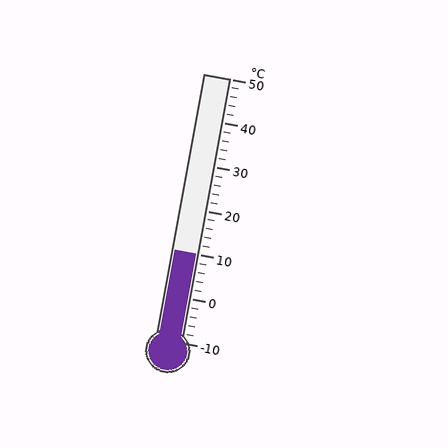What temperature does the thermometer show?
The thermometer shows approximately 10°C.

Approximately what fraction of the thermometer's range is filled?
The thermometer is filled to approximately 35% of its range.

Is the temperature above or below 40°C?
The temperature is below 40°C.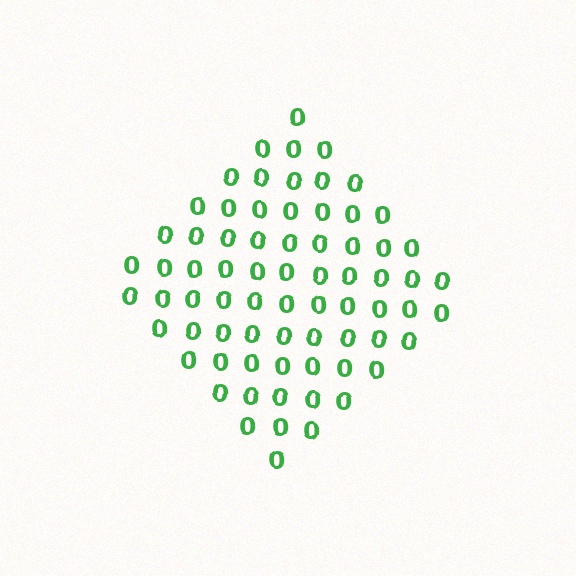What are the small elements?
The small elements are digit 0's.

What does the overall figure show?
The overall figure shows a diamond.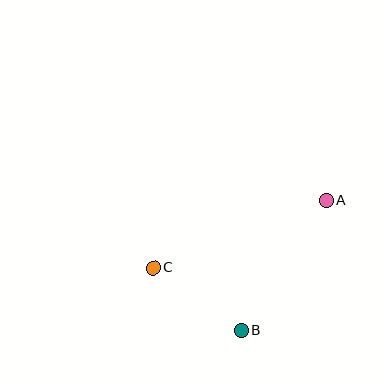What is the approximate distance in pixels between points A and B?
The distance between A and B is approximately 156 pixels.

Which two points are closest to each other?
Points B and C are closest to each other.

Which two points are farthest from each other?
Points A and C are farthest from each other.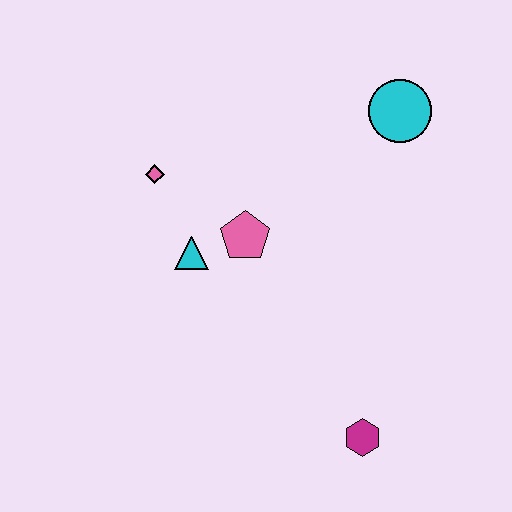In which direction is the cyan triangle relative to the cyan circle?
The cyan triangle is to the left of the cyan circle.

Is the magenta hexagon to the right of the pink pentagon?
Yes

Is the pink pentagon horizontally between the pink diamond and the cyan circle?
Yes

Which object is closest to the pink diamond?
The cyan triangle is closest to the pink diamond.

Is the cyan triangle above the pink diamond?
No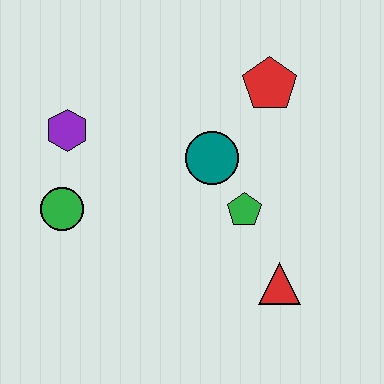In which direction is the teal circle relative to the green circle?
The teal circle is to the right of the green circle.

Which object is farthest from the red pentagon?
The green circle is farthest from the red pentagon.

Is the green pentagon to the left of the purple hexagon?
No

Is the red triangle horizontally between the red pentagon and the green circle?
No